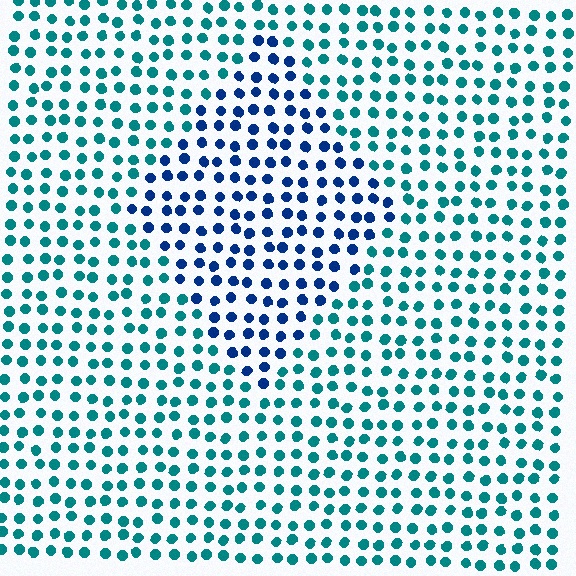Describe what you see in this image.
The image is filled with small teal elements in a uniform arrangement. A diamond-shaped region is visible where the elements are tinted to a slightly different hue, forming a subtle color boundary.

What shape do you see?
I see a diamond.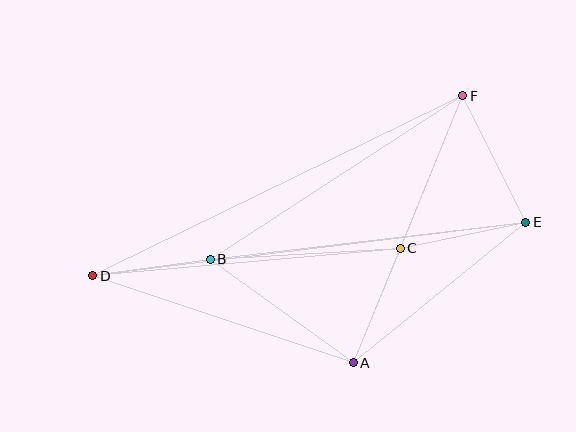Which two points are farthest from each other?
Points D and E are farthest from each other.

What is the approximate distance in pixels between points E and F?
The distance between E and F is approximately 141 pixels.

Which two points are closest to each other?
Points B and D are closest to each other.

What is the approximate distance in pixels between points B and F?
The distance between B and F is approximately 301 pixels.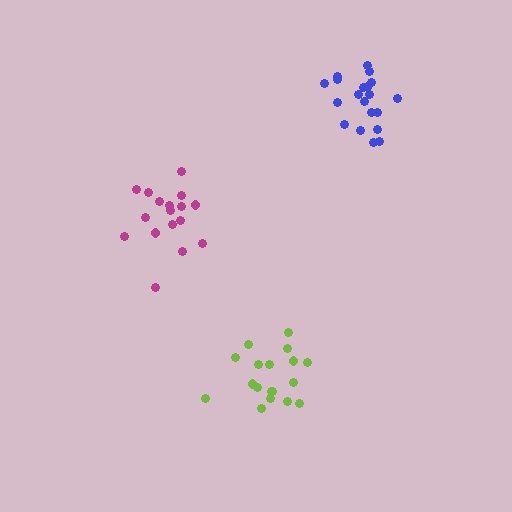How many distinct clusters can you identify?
There are 3 distinct clusters.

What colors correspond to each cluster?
The clusters are colored: blue, lime, magenta.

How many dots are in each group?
Group 1: 20 dots, Group 2: 18 dots, Group 3: 17 dots (55 total).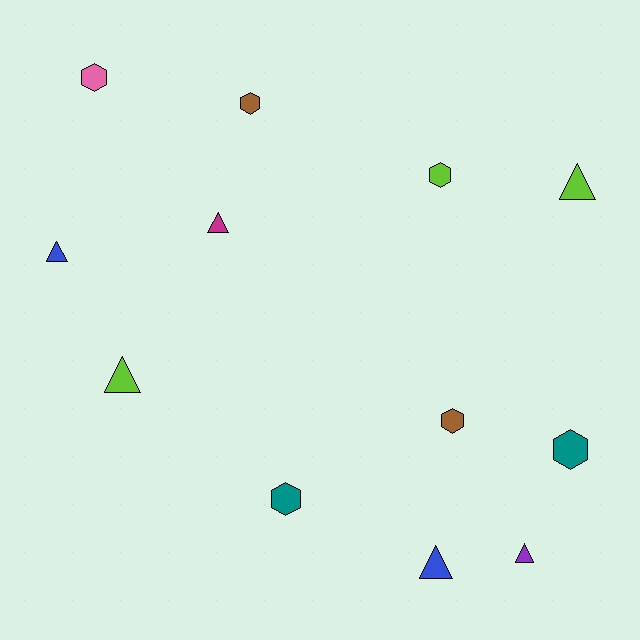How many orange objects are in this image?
There are no orange objects.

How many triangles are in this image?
There are 6 triangles.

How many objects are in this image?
There are 12 objects.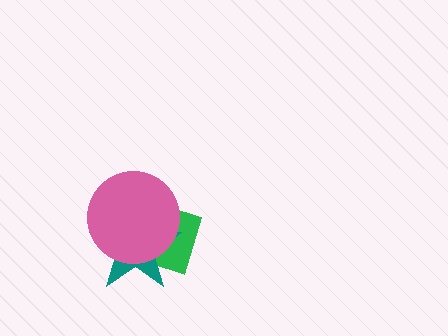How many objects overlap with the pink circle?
2 objects overlap with the pink circle.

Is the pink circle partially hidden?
No, no other shape covers it.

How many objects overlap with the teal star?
2 objects overlap with the teal star.